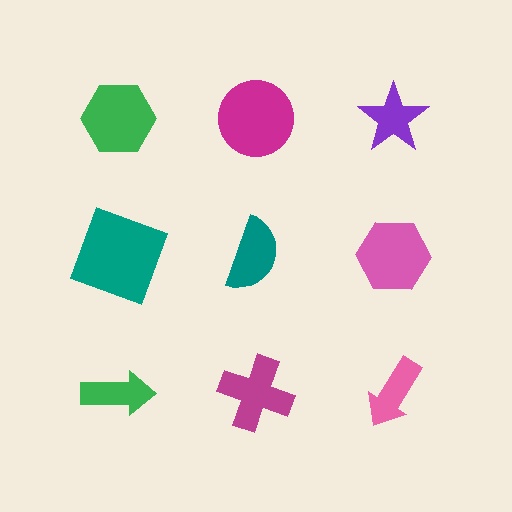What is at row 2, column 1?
A teal square.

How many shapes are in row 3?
3 shapes.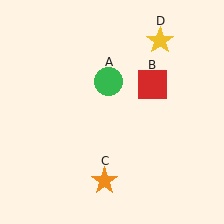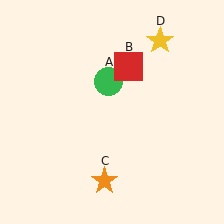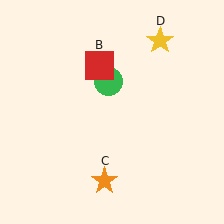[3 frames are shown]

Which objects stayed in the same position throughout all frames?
Green circle (object A) and orange star (object C) and yellow star (object D) remained stationary.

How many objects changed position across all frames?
1 object changed position: red square (object B).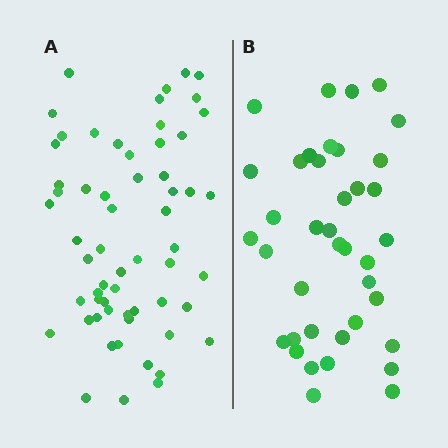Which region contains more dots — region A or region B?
Region A (the left region) has more dots.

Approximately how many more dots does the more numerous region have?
Region A has approximately 20 more dots than region B.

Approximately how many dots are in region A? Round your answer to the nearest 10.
About 60 dots.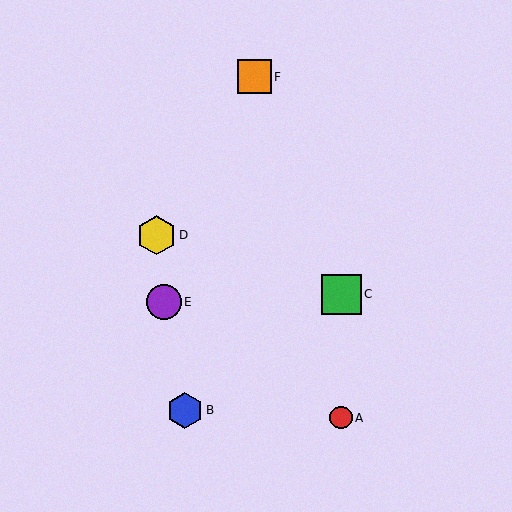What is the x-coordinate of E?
Object E is at x≈164.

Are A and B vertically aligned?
No, A is at x≈341 and B is at x≈185.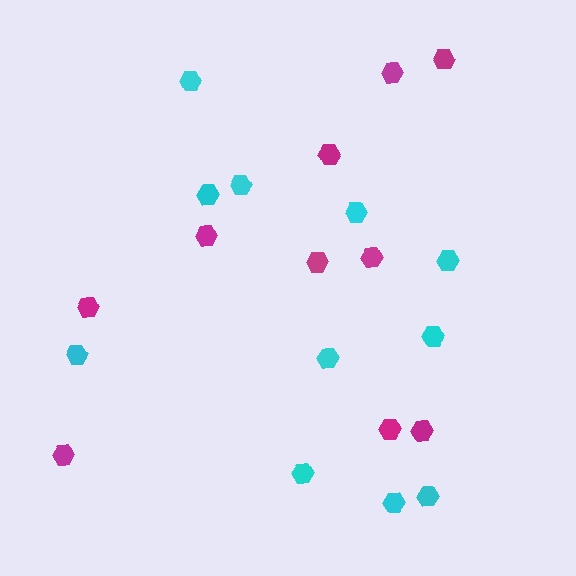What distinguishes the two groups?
There are 2 groups: one group of cyan hexagons (11) and one group of magenta hexagons (10).